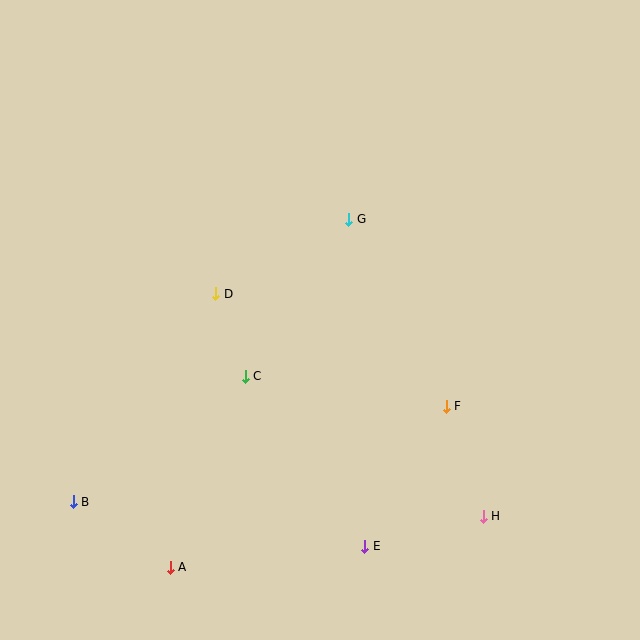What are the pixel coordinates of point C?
Point C is at (245, 376).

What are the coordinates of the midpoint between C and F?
The midpoint between C and F is at (346, 391).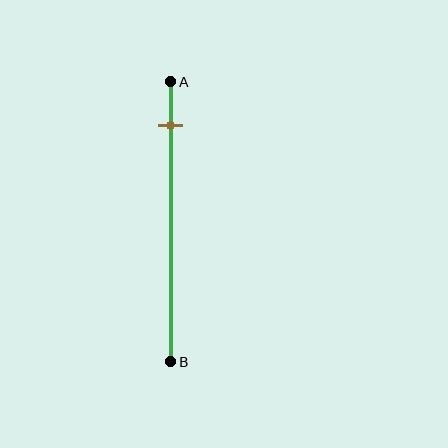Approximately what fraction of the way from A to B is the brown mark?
The brown mark is approximately 15% of the way from A to B.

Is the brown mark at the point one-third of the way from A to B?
No, the mark is at about 15% from A, not at the 33% one-third point.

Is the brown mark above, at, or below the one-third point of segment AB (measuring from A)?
The brown mark is above the one-third point of segment AB.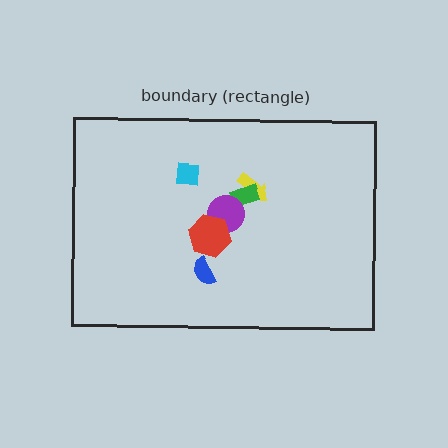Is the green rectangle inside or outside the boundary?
Inside.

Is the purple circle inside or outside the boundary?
Inside.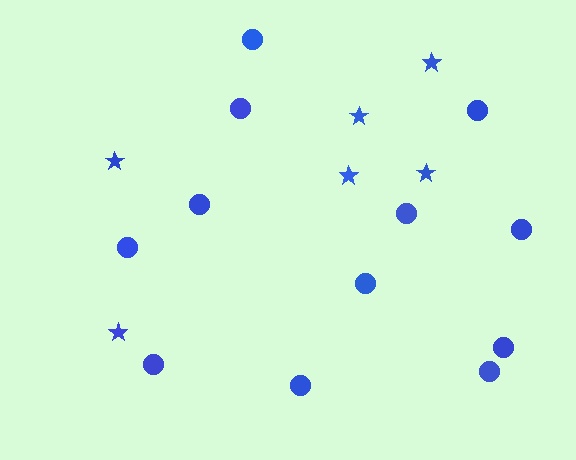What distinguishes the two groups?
There are 2 groups: one group of stars (6) and one group of circles (12).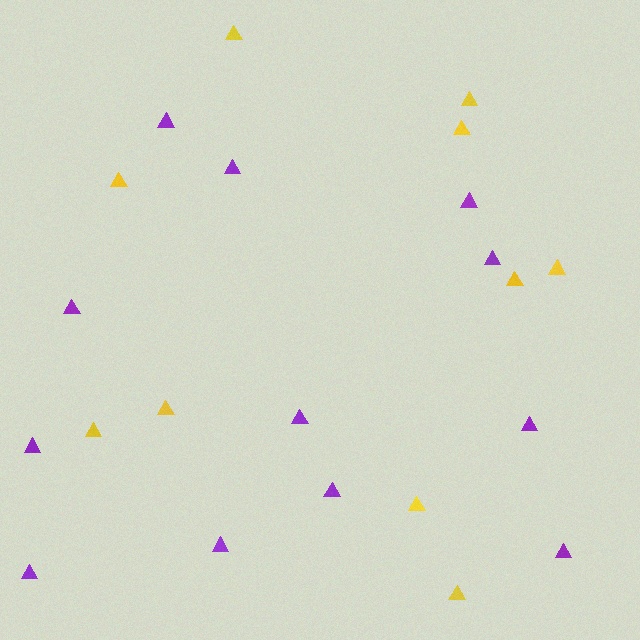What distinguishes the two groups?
There are 2 groups: one group of purple triangles (12) and one group of yellow triangles (10).